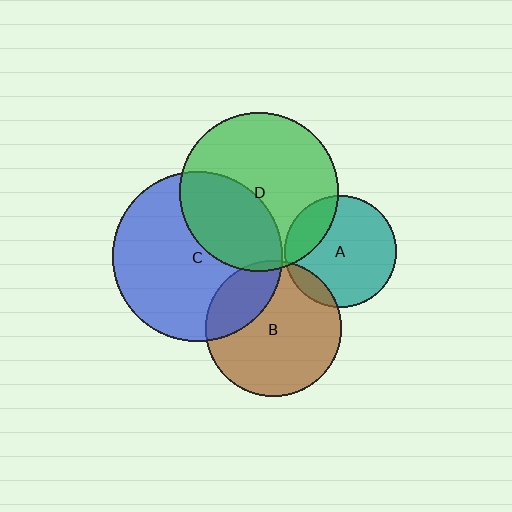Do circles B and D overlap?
Yes.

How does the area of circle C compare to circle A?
Approximately 2.3 times.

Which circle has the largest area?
Circle C (blue).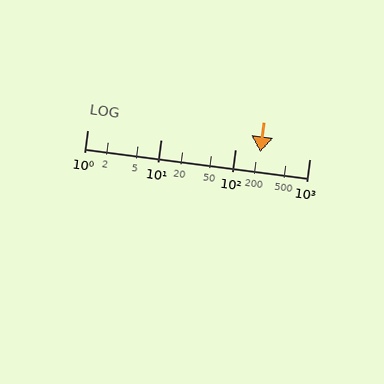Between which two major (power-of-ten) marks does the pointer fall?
The pointer is between 100 and 1000.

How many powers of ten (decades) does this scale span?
The scale spans 3 decades, from 1 to 1000.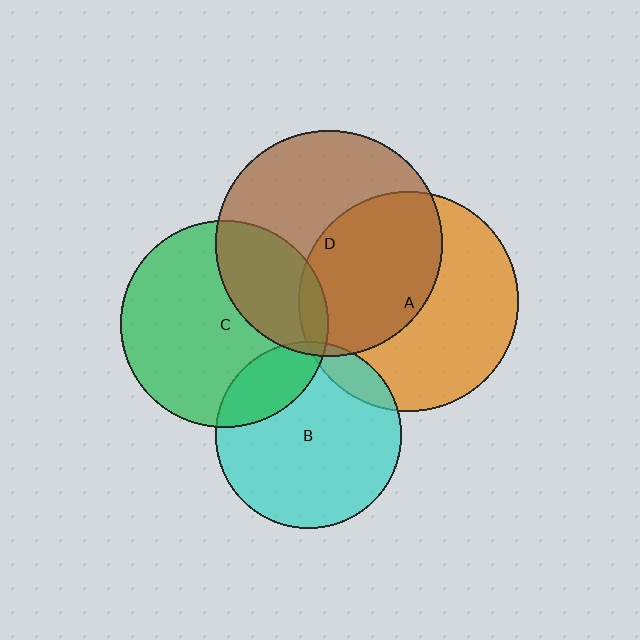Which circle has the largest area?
Circle D (brown).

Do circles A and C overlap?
Yes.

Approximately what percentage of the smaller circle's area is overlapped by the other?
Approximately 5%.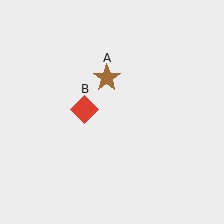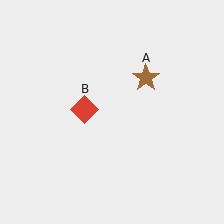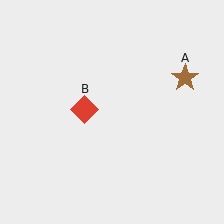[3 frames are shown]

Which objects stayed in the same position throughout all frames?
Red diamond (object B) remained stationary.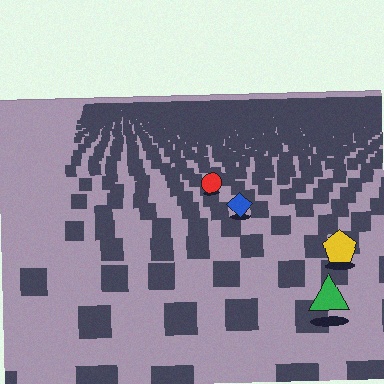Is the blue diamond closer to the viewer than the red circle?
Yes. The blue diamond is closer — you can tell from the texture gradient: the ground texture is coarser near it.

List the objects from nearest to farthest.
From nearest to farthest: the green triangle, the yellow pentagon, the blue diamond, the red circle.